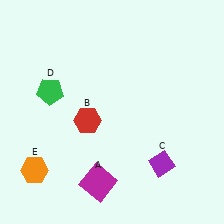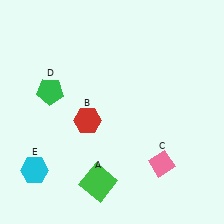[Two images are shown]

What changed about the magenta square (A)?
In Image 1, A is magenta. In Image 2, it changed to green.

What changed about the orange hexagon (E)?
In Image 1, E is orange. In Image 2, it changed to cyan.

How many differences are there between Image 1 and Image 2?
There are 3 differences between the two images.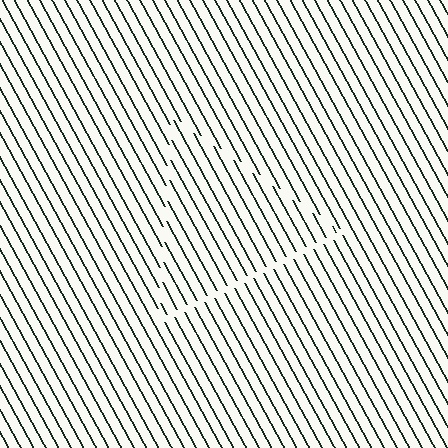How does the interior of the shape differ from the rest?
The interior of the shape contains the same grating, shifted by half a period — the contour is defined by the phase discontinuity where line-ends from the inner and outer gratings abut.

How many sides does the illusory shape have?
3 sides — the line-ends trace a triangle.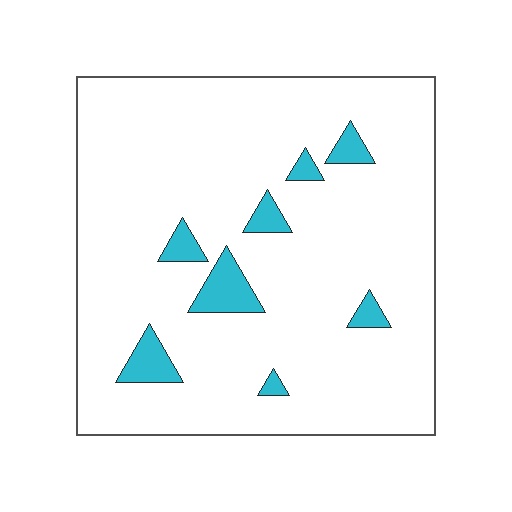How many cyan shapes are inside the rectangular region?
8.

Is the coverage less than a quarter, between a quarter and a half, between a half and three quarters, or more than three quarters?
Less than a quarter.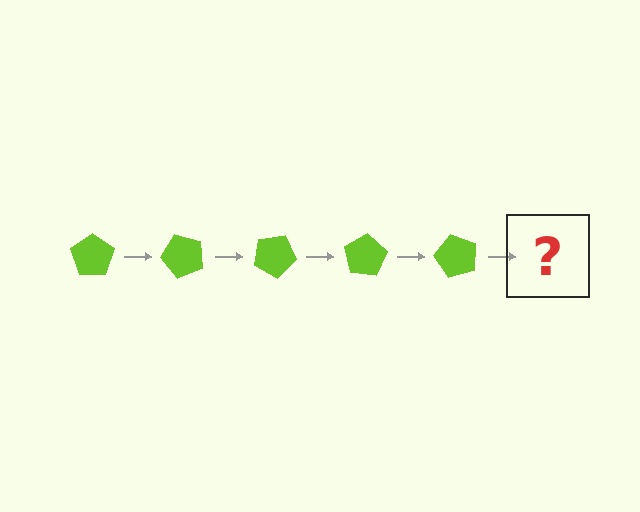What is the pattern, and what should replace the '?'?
The pattern is that the pentagon rotates 50 degrees each step. The '?' should be a lime pentagon rotated 250 degrees.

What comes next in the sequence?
The next element should be a lime pentagon rotated 250 degrees.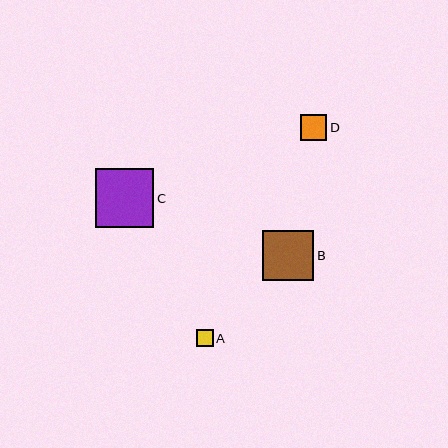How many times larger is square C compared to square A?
Square C is approximately 3.6 times the size of square A.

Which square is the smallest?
Square A is the smallest with a size of approximately 17 pixels.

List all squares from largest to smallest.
From largest to smallest: C, B, D, A.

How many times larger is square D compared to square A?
Square D is approximately 1.6 times the size of square A.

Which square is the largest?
Square C is the largest with a size of approximately 59 pixels.